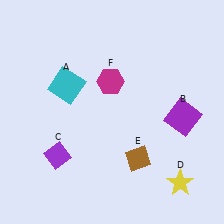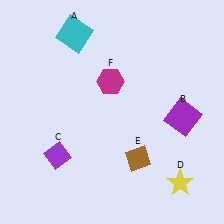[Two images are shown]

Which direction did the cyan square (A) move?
The cyan square (A) moved up.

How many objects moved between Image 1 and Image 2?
1 object moved between the two images.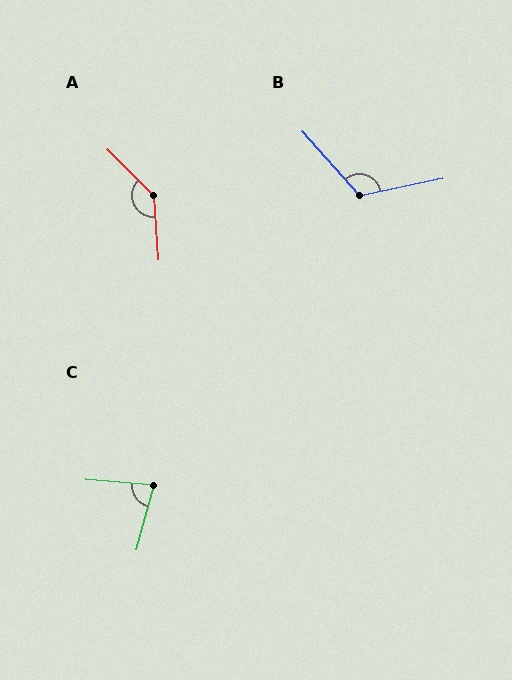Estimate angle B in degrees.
Approximately 120 degrees.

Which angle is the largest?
A, at approximately 139 degrees.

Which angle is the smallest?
C, at approximately 79 degrees.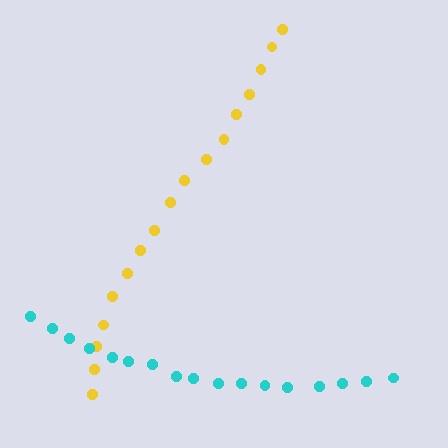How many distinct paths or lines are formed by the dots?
There are 2 distinct paths.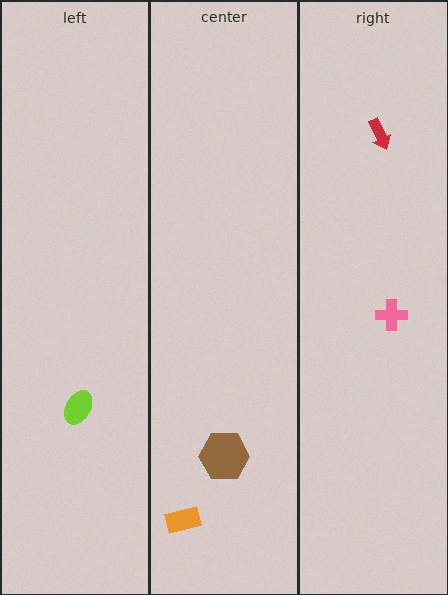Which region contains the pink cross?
The right region.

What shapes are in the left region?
The lime ellipse.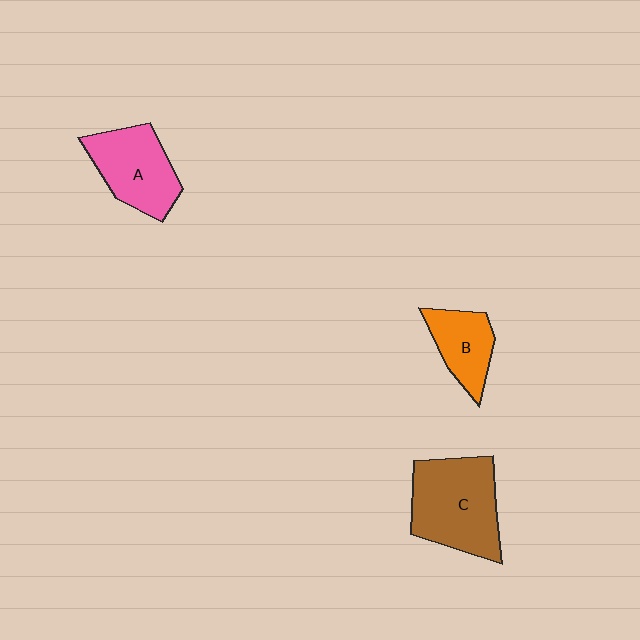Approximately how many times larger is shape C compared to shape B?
Approximately 1.9 times.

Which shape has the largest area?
Shape C (brown).